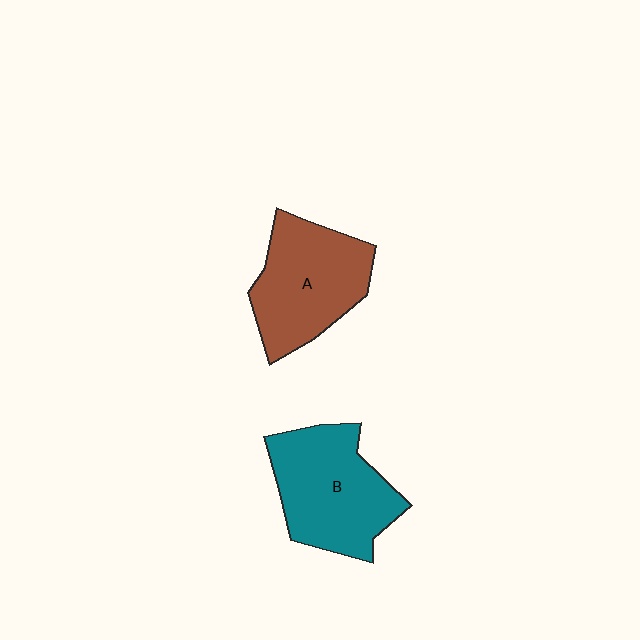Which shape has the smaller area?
Shape A (brown).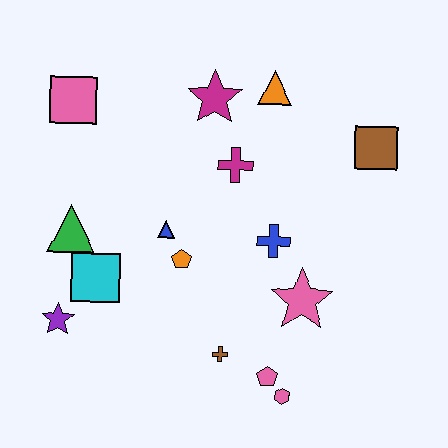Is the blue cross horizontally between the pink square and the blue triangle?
No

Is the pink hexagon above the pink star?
No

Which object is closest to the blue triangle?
The orange pentagon is closest to the blue triangle.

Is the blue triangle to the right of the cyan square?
Yes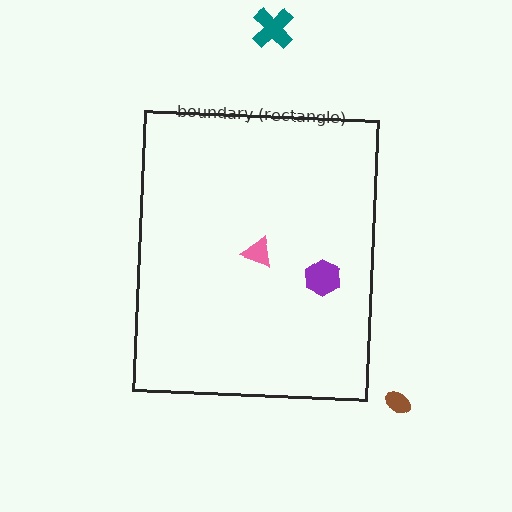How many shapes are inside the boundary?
2 inside, 2 outside.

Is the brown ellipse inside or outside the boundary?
Outside.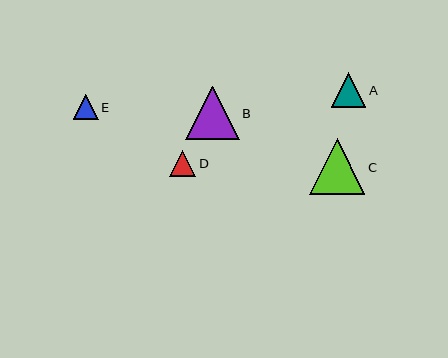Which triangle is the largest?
Triangle C is the largest with a size of approximately 55 pixels.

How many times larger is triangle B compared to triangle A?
Triangle B is approximately 1.6 times the size of triangle A.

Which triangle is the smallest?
Triangle E is the smallest with a size of approximately 25 pixels.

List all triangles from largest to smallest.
From largest to smallest: C, B, A, D, E.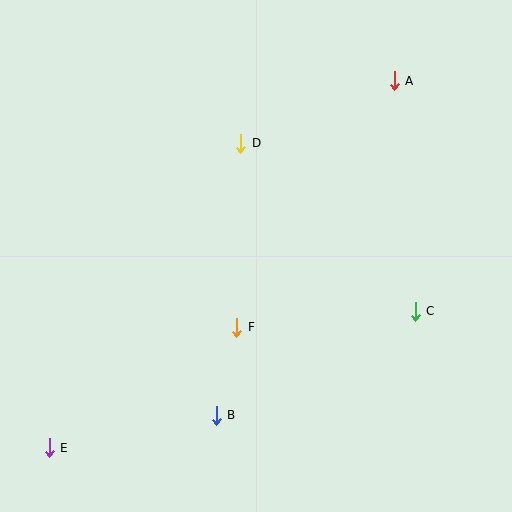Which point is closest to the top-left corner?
Point D is closest to the top-left corner.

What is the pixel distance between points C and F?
The distance between C and F is 179 pixels.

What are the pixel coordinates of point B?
Point B is at (216, 415).